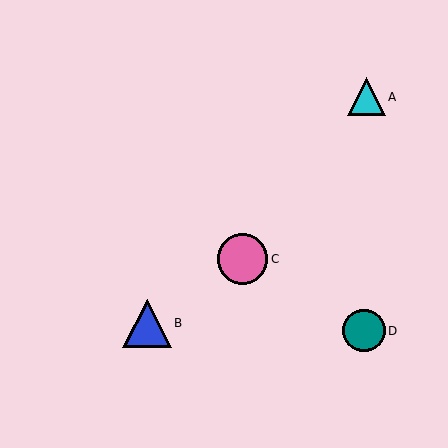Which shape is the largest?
The pink circle (labeled C) is the largest.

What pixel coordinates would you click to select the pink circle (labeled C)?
Click at (243, 259) to select the pink circle C.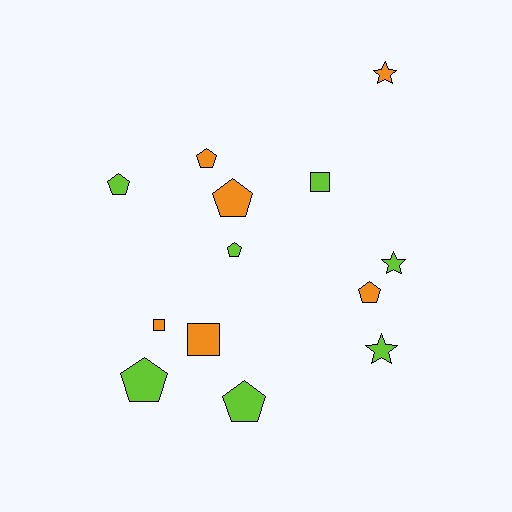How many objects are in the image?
There are 13 objects.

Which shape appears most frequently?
Pentagon, with 7 objects.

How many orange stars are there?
There is 1 orange star.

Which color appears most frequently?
Lime, with 7 objects.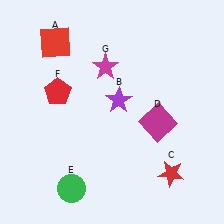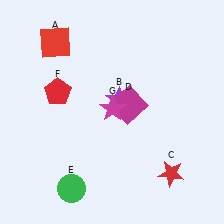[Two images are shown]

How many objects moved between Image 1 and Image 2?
2 objects moved between the two images.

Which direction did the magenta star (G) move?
The magenta star (G) moved down.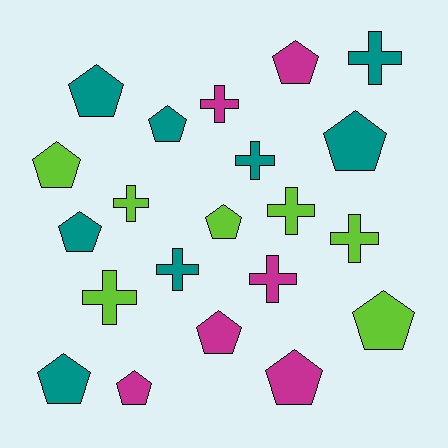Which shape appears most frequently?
Pentagon, with 12 objects.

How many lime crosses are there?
There are 4 lime crosses.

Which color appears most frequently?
Teal, with 8 objects.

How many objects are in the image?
There are 21 objects.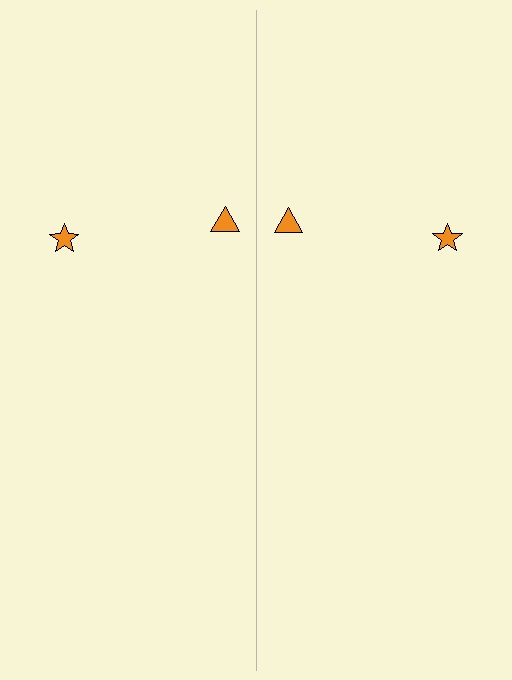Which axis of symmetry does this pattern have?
The pattern has a vertical axis of symmetry running through the center of the image.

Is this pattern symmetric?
Yes, this pattern has bilateral (reflection) symmetry.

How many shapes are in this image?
There are 4 shapes in this image.